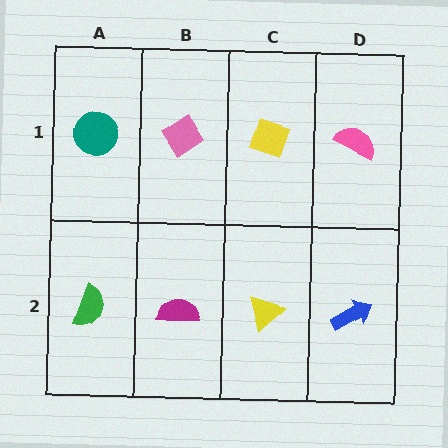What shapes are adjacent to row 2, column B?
A pink diamond (row 1, column B), a green semicircle (row 2, column A), a yellow triangle (row 2, column C).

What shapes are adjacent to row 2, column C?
A yellow diamond (row 1, column C), a magenta semicircle (row 2, column B), a blue arrow (row 2, column D).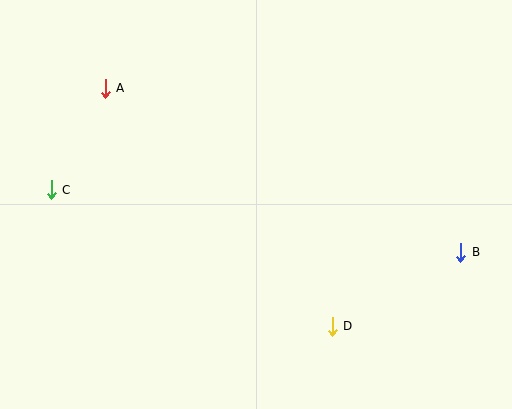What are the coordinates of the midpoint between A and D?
The midpoint between A and D is at (219, 207).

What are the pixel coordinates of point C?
Point C is at (51, 190).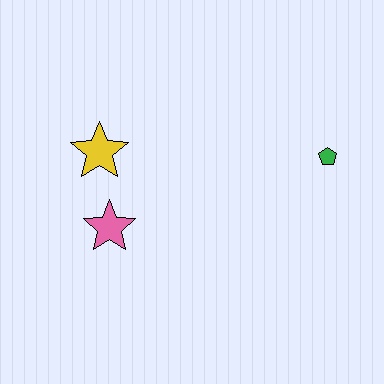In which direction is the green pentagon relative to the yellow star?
The green pentagon is to the right of the yellow star.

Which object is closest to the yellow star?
The pink star is closest to the yellow star.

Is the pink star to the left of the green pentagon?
Yes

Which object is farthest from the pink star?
The green pentagon is farthest from the pink star.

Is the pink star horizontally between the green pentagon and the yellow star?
Yes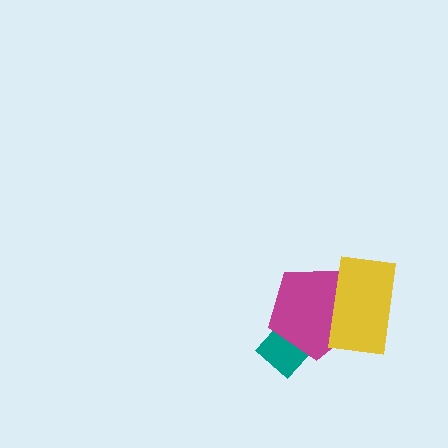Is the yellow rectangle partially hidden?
No, no other shape covers it.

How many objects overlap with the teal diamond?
1 object overlaps with the teal diamond.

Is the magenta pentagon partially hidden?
Yes, it is partially covered by another shape.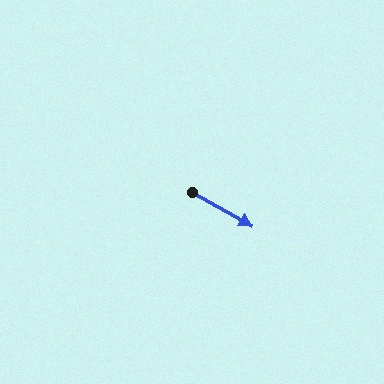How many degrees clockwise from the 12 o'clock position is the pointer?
Approximately 119 degrees.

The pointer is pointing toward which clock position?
Roughly 4 o'clock.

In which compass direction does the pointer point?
Southeast.